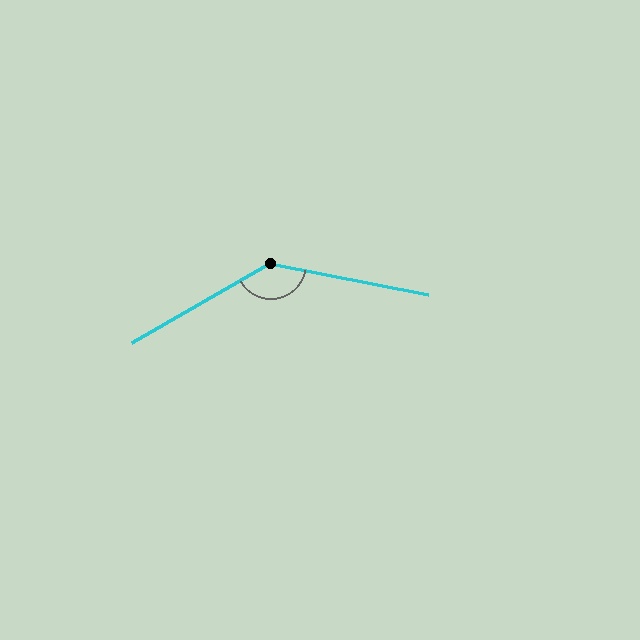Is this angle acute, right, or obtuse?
It is obtuse.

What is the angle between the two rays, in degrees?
Approximately 139 degrees.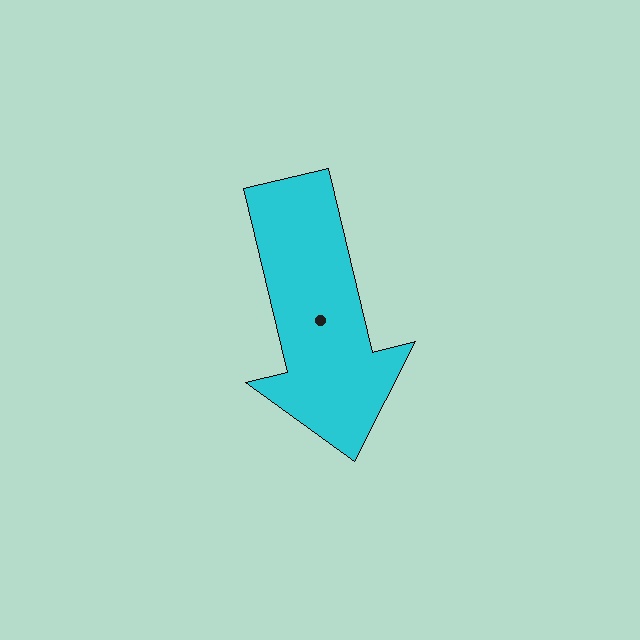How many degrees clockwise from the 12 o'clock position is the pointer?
Approximately 166 degrees.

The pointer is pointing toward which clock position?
Roughly 6 o'clock.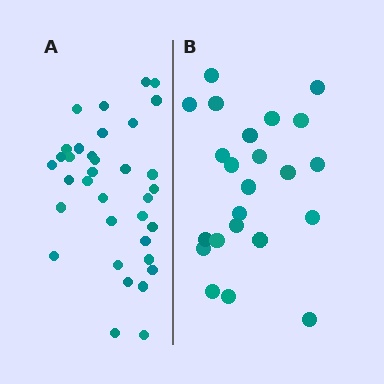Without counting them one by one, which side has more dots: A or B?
Region A (the left region) has more dots.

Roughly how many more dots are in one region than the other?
Region A has roughly 12 or so more dots than region B.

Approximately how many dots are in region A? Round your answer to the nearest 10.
About 40 dots. (The exact count is 35, which rounds to 40.)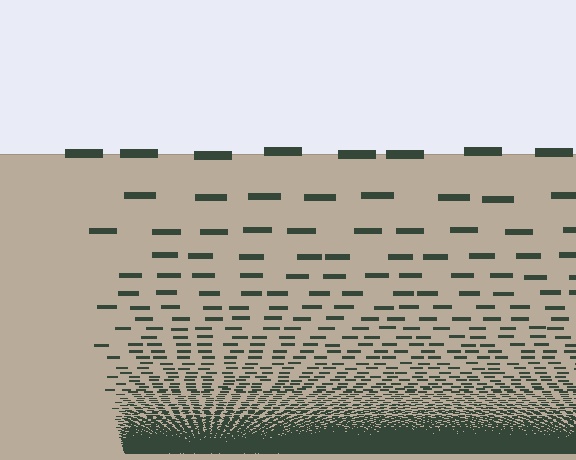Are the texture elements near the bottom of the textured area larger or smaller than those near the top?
Smaller. The gradient is inverted — elements near the bottom are smaller and denser.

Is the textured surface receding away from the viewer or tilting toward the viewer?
The surface appears to tilt toward the viewer. Texture elements get larger and sparser toward the top.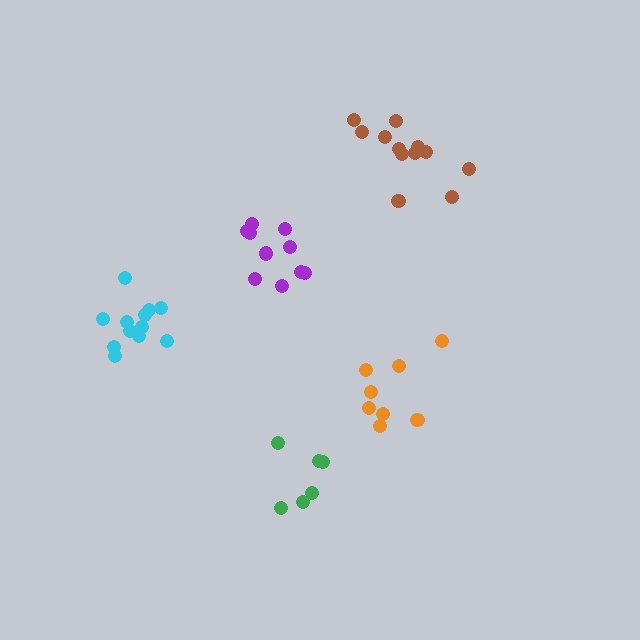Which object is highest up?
The brown cluster is topmost.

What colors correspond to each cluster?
The clusters are colored: cyan, green, brown, orange, purple.